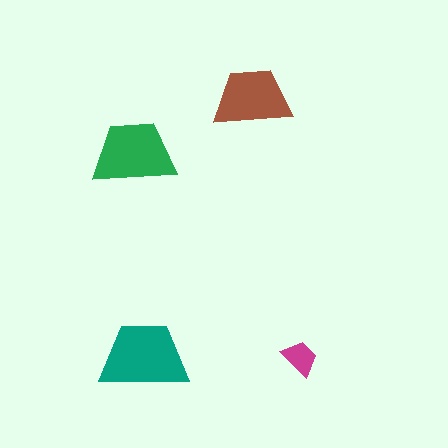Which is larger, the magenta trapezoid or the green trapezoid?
The green one.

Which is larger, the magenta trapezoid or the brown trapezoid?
The brown one.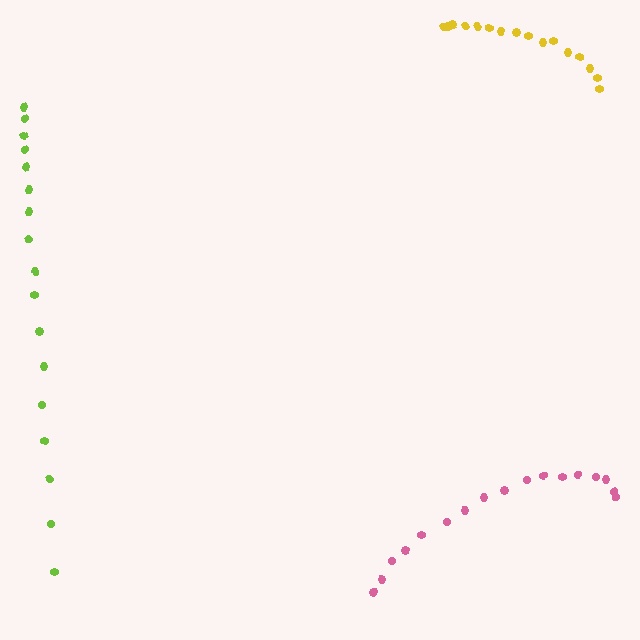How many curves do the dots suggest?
There are 3 distinct paths.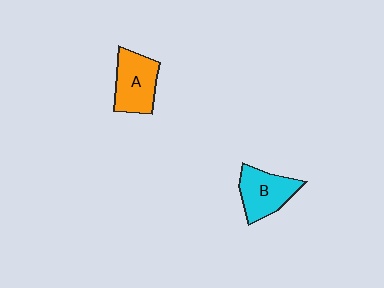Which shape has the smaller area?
Shape B (cyan).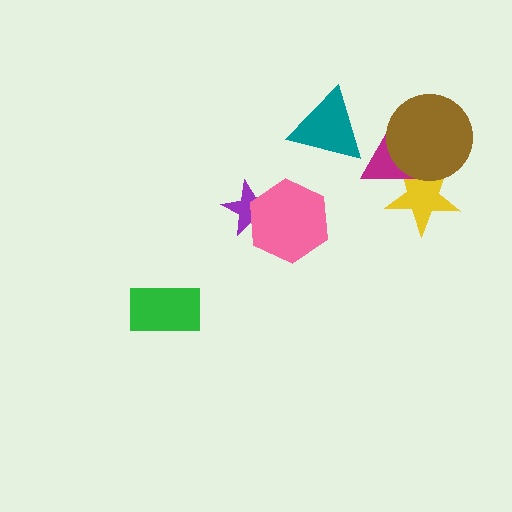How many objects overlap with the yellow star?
2 objects overlap with the yellow star.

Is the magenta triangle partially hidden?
Yes, it is partially covered by another shape.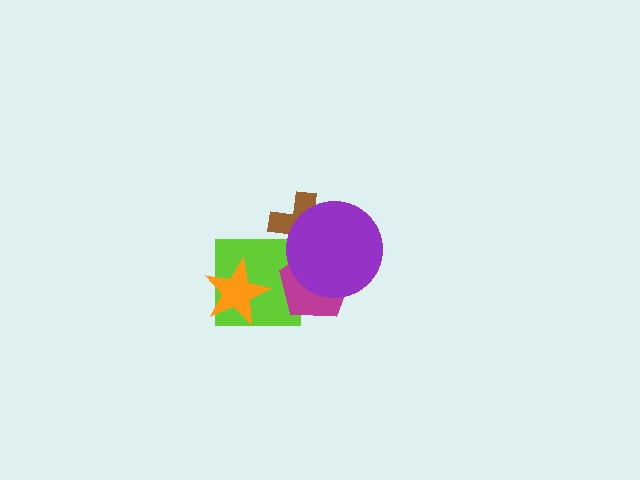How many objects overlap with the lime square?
2 objects overlap with the lime square.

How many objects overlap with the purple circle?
2 objects overlap with the purple circle.